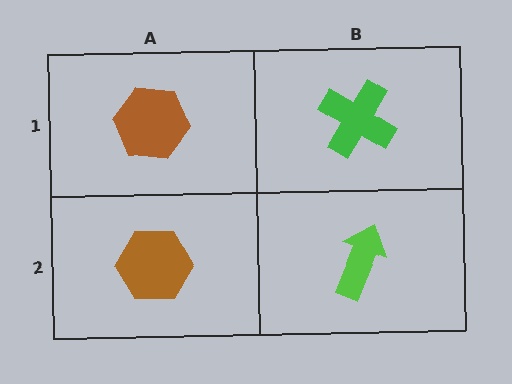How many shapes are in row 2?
2 shapes.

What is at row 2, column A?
A brown hexagon.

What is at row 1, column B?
A green cross.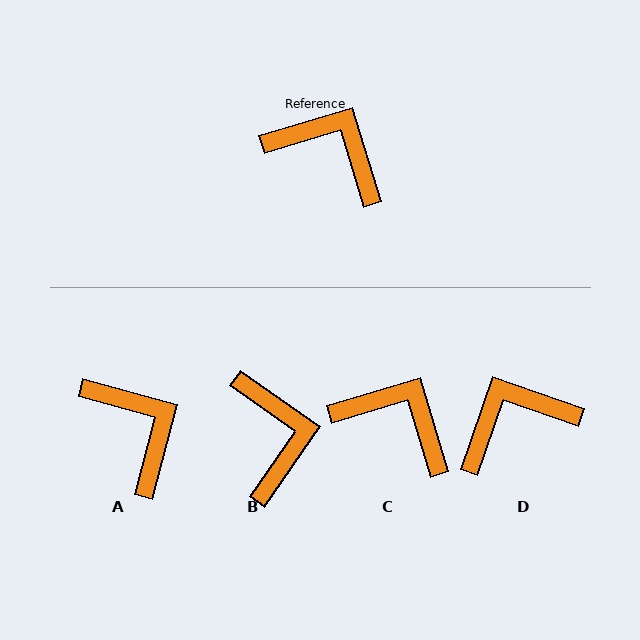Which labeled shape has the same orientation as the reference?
C.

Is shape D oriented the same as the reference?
No, it is off by about 54 degrees.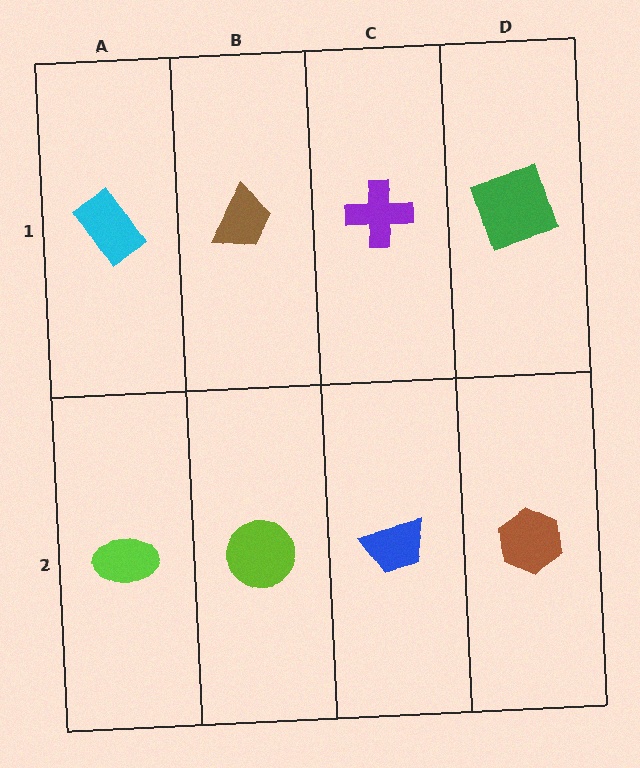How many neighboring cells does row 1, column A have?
2.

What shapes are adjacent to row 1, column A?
A lime ellipse (row 2, column A), a brown trapezoid (row 1, column B).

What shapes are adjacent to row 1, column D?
A brown hexagon (row 2, column D), a purple cross (row 1, column C).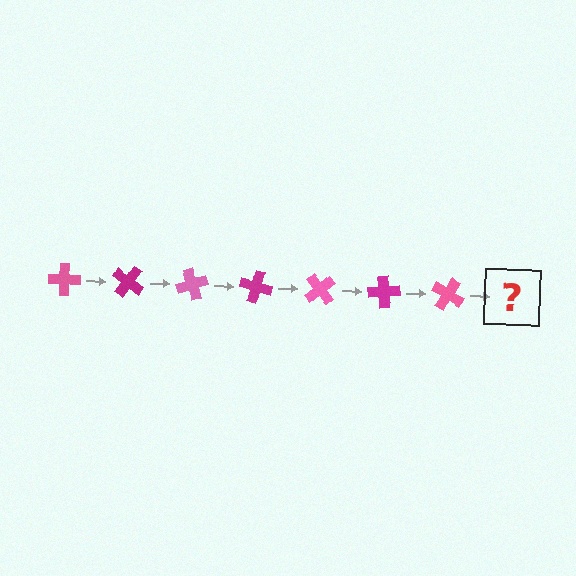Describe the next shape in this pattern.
It should be a magenta cross, rotated 245 degrees from the start.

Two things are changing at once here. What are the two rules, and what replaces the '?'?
The two rules are that it rotates 35 degrees each step and the color cycles through pink and magenta. The '?' should be a magenta cross, rotated 245 degrees from the start.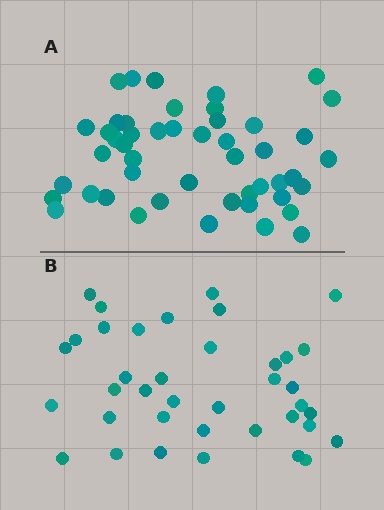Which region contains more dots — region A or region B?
Region A (the top region) has more dots.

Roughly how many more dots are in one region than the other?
Region A has roughly 10 or so more dots than region B.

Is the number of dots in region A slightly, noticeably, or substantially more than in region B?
Region A has noticeably more, but not dramatically so. The ratio is roughly 1.3 to 1.